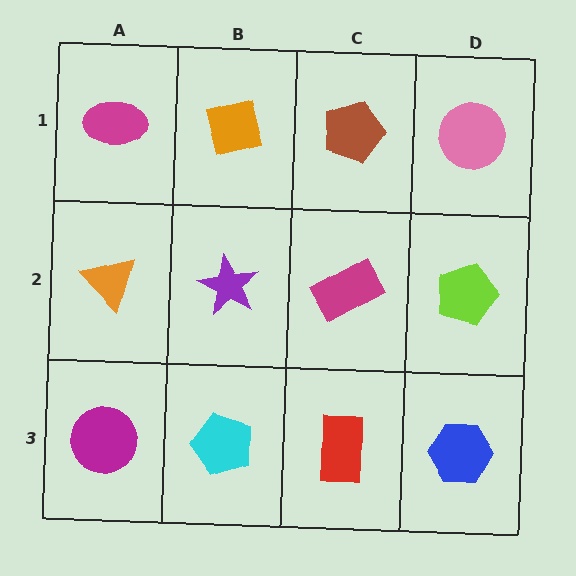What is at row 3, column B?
A cyan pentagon.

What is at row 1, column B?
An orange square.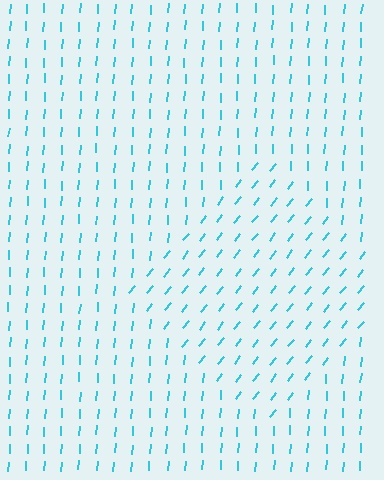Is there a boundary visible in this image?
Yes, there is a texture boundary formed by a change in line orientation.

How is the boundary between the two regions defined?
The boundary is defined purely by a change in line orientation (approximately 34 degrees difference). All lines are the same color and thickness.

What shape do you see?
I see a diamond.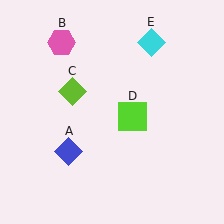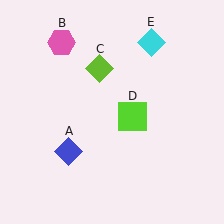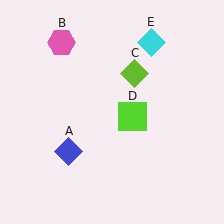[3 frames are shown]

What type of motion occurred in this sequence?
The lime diamond (object C) rotated clockwise around the center of the scene.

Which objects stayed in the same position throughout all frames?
Blue diamond (object A) and pink hexagon (object B) and lime square (object D) and cyan diamond (object E) remained stationary.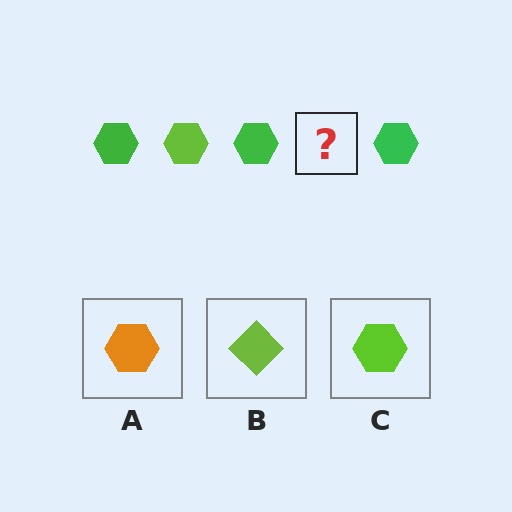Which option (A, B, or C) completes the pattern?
C.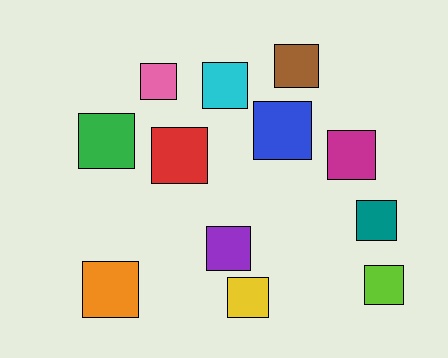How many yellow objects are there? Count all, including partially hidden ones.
There is 1 yellow object.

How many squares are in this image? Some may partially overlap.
There are 12 squares.